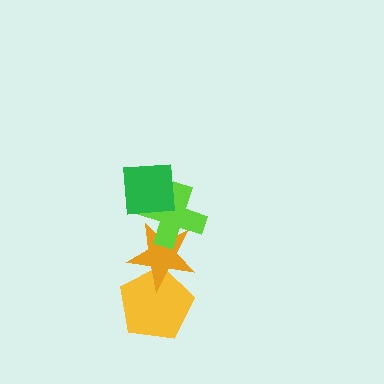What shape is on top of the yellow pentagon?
The orange star is on top of the yellow pentagon.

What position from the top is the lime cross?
The lime cross is 2nd from the top.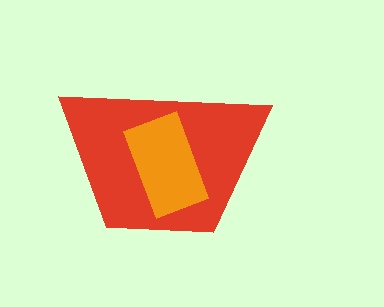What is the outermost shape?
The red trapezoid.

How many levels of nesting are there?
2.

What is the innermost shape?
The orange rectangle.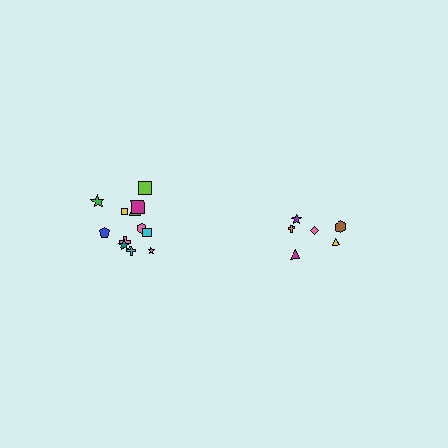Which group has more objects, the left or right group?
The left group.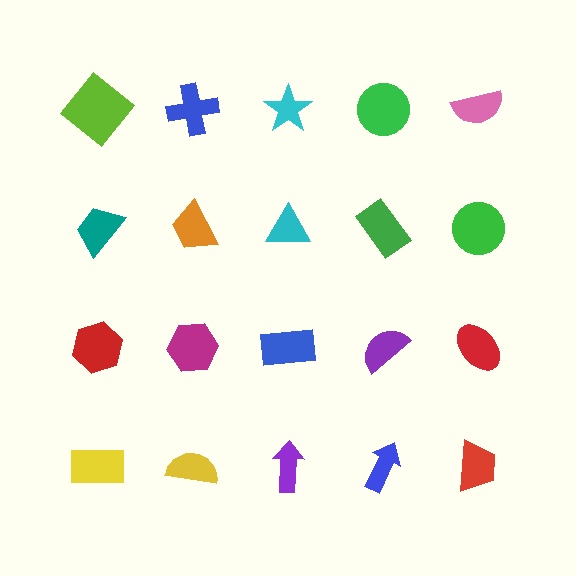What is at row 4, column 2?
A yellow semicircle.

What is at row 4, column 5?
A red trapezoid.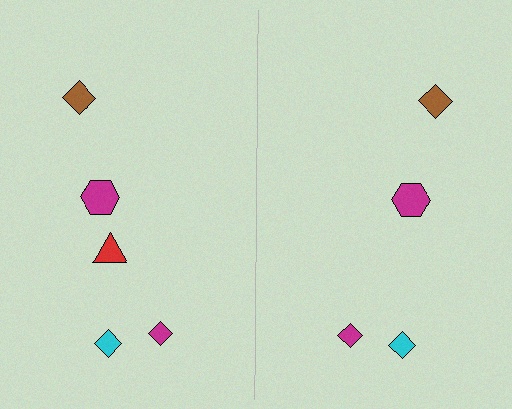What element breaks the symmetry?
A red triangle is missing from the right side.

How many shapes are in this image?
There are 9 shapes in this image.